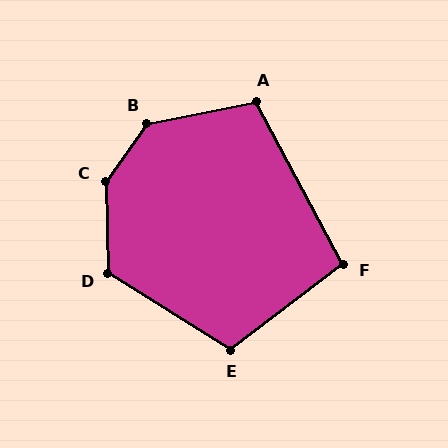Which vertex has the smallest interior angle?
F, at approximately 99 degrees.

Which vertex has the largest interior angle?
C, at approximately 142 degrees.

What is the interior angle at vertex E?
Approximately 111 degrees (obtuse).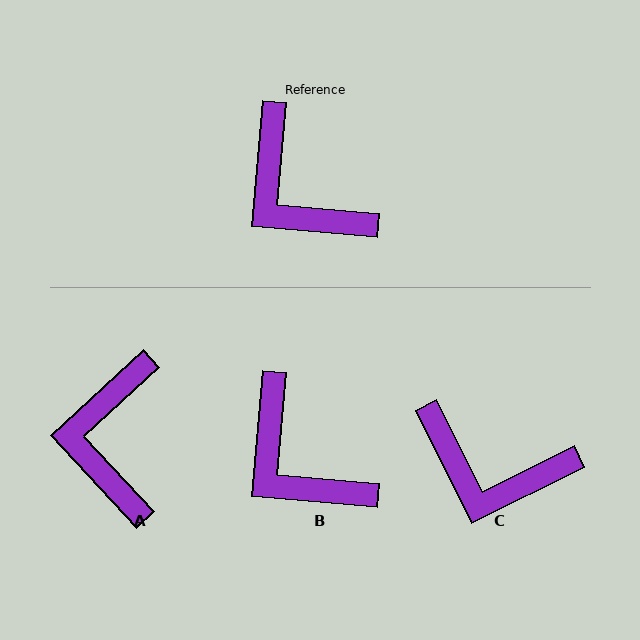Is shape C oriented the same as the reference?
No, it is off by about 31 degrees.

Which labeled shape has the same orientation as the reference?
B.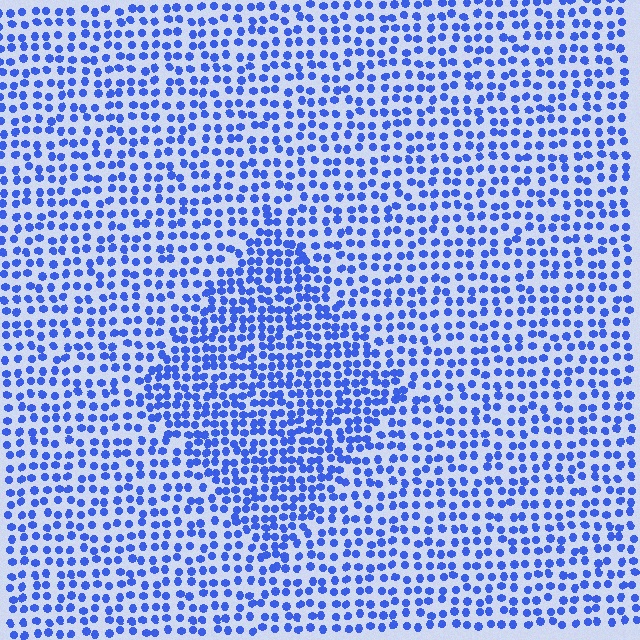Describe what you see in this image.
The image contains small blue elements arranged at two different densities. A diamond-shaped region is visible where the elements are more densely packed than the surrounding area.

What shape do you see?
I see a diamond.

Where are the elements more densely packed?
The elements are more densely packed inside the diamond boundary.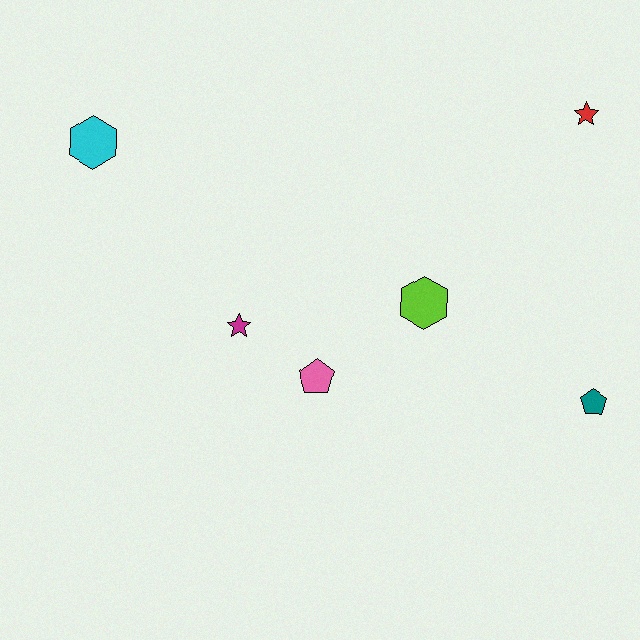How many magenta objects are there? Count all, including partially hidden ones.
There is 1 magenta object.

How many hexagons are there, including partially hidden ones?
There are 2 hexagons.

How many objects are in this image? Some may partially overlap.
There are 6 objects.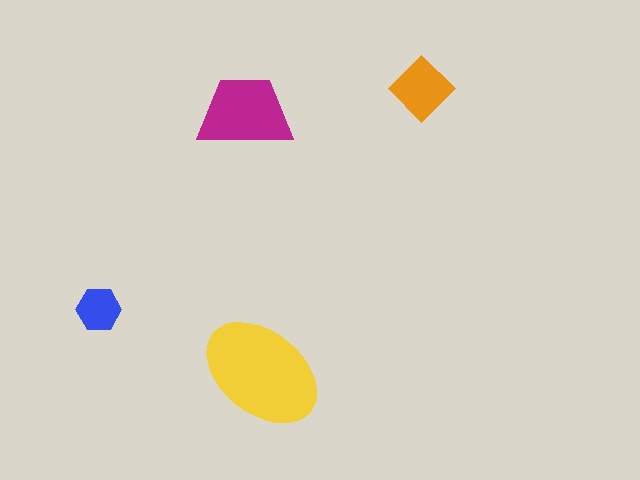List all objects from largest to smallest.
The yellow ellipse, the magenta trapezoid, the orange diamond, the blue hexagon.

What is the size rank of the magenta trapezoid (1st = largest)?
2nd.